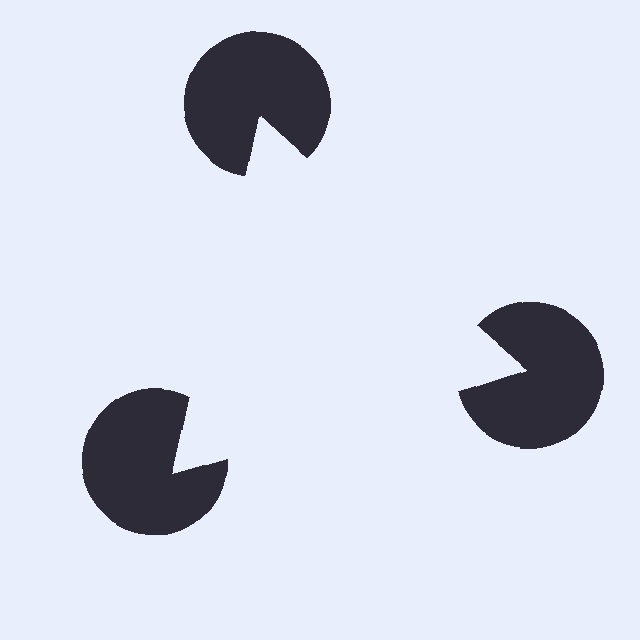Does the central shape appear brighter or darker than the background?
It typically appears slightly brighter than the background, even though no actual brightness change is drawn.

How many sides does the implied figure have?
3 sides.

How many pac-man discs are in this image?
There are 3 — one at each vertex of the illusory triangle.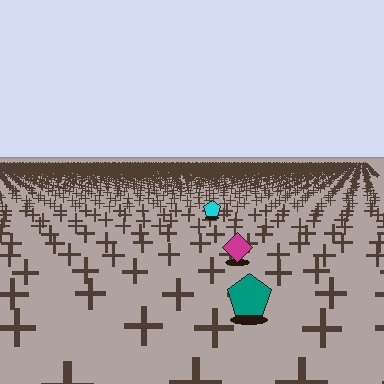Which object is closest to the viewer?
The teal pentagon is closest. The texture marks near it are larger and more spread out.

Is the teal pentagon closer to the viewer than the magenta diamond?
Yes. The teal pentagon is closer — you can tell from the texture gradient: the ground texture is coarser near it.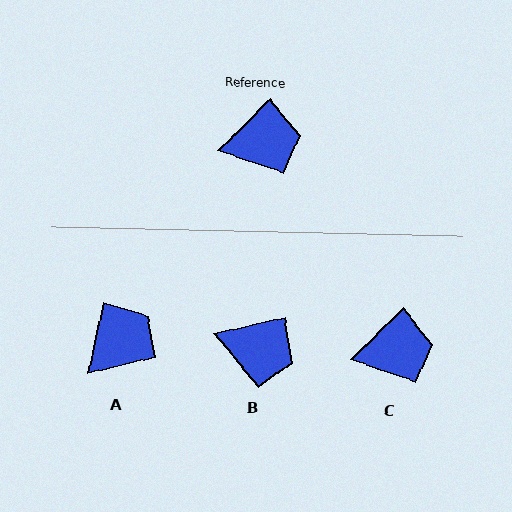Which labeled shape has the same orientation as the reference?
C.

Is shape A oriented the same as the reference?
No, it is off by about 33 degrees.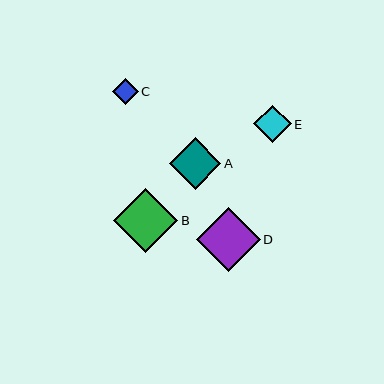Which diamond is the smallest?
Diamond C is the smallest with a size of approximately 26 pixels.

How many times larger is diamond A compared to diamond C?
Diamond A is approximately 2.0 times the size of diamond C.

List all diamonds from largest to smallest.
From largest to smallest: B, D, A, E, C.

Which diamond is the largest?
Diamond B is the largest with a size of approximately 64 pixels.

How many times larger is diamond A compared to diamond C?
Diamond A is approximately 2.0 times the size of diamond C.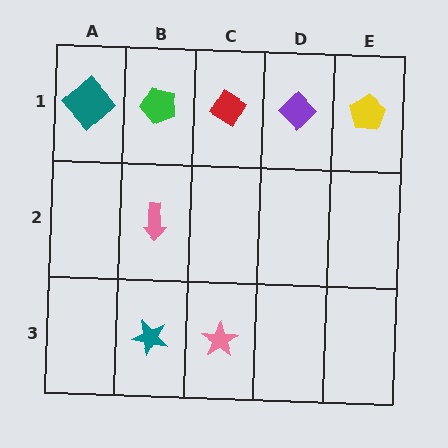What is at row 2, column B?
A pink arrow.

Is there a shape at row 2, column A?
No, that cell is empty.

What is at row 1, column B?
A green pentagon.